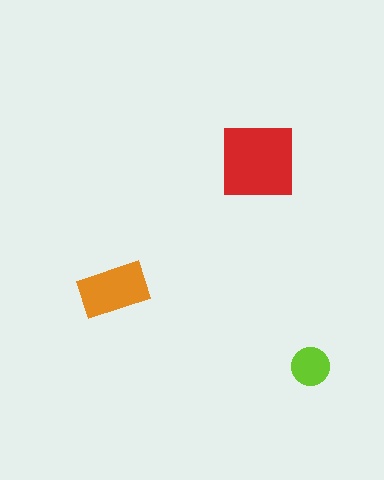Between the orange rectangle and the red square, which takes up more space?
The red square.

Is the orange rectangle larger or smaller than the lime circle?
Larger.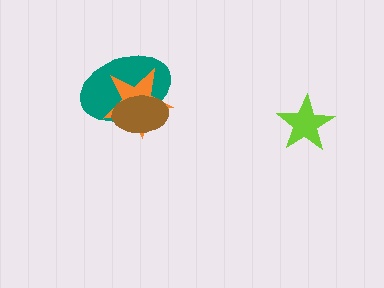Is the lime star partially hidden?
No, no other shape covers it.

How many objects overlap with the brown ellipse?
2 objects overlap with the brown ellipse.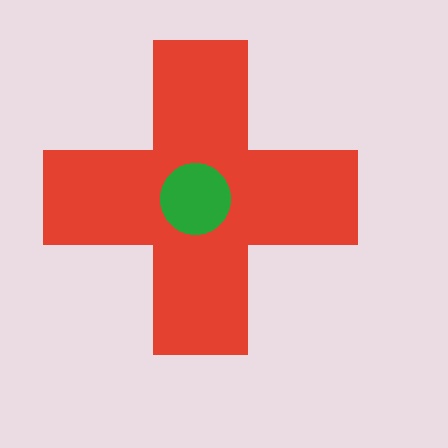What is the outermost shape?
The red cross.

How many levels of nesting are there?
2.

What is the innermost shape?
The green circle.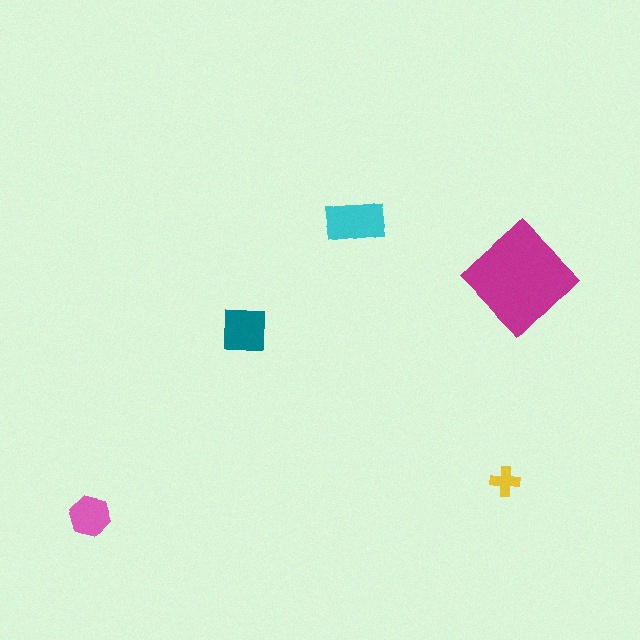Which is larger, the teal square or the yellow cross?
The teal square.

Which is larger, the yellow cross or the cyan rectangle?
The cyan rectangle.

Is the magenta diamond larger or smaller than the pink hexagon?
Larger.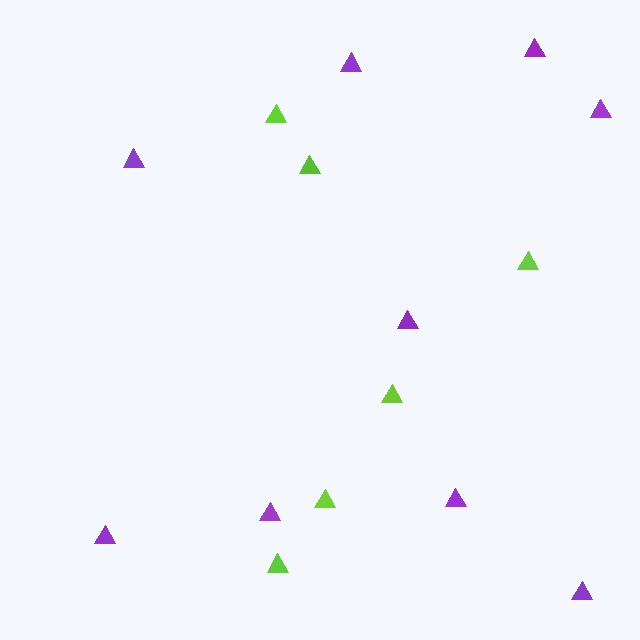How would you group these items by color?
There are 2 groups: one group of purple triangles (9) and one group of lime triangles (6).